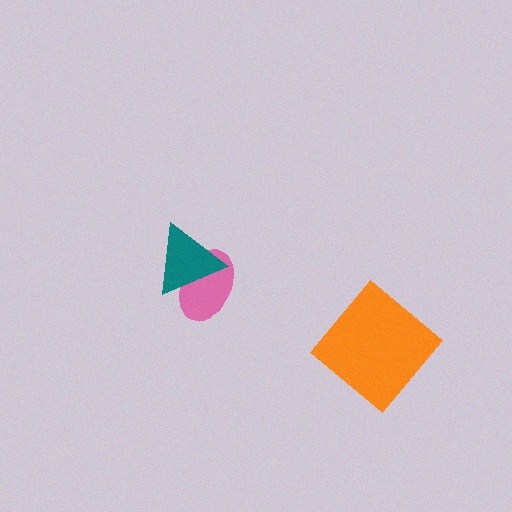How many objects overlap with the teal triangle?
1 object overlaps with the teal triangle.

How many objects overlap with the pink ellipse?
1 object overlaps with the pink ellipse.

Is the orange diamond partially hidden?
No, no other shape covers it.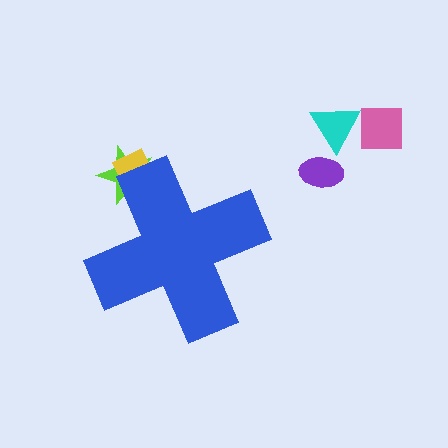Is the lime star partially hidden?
Yes, the lime star is partially hidden behind the blue cross.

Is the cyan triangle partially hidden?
No, the cyan triangle is fully visible.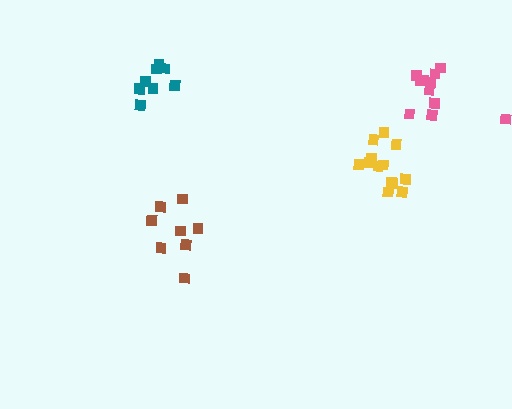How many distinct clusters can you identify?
There are 4 distinct clusters.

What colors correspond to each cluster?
The clusters are colored: pink, brown, teal, yellow.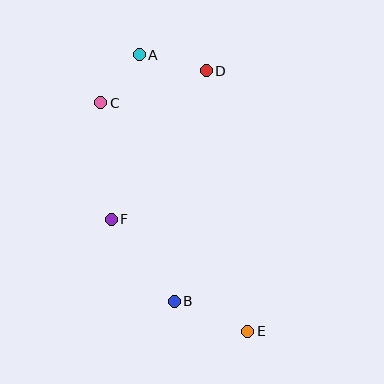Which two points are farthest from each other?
Points A and E are farthest from each other.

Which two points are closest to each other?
Points A and C are closest to each other.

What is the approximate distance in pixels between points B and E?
The distance between B and E is approximately 80 pixels.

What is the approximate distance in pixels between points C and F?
The distance between C and F is approximately 117 pixels.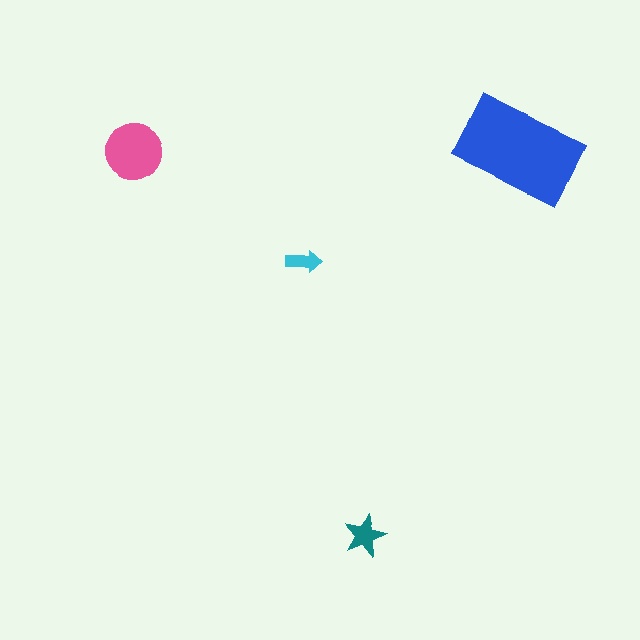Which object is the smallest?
The cyan arrow.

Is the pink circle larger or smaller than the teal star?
Larger.